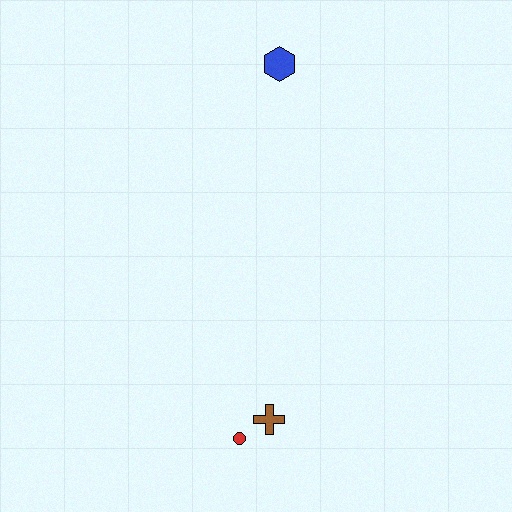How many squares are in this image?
There are no squares.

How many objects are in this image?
There are 3 objects.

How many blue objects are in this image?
There is 1 blue object.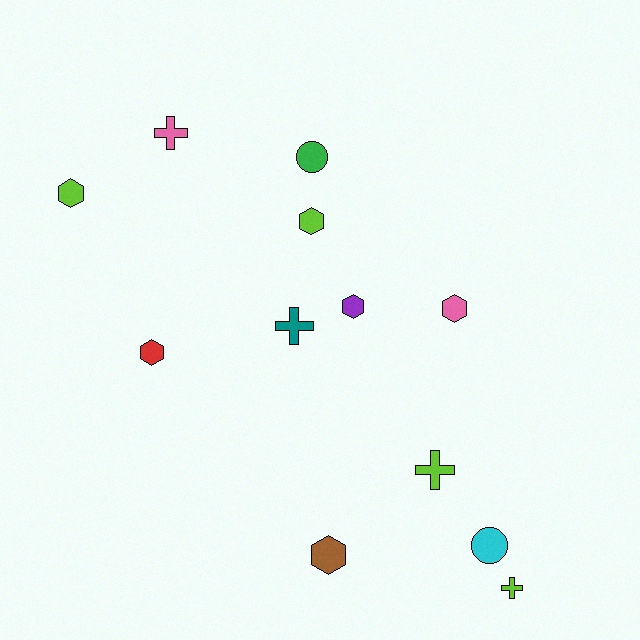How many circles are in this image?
There are 2 circles.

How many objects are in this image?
There are 12 objects.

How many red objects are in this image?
There is 1 red object.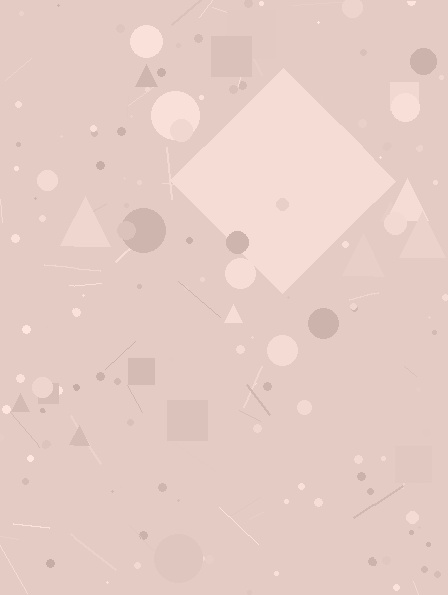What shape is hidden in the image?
A diamond is hidden in the image.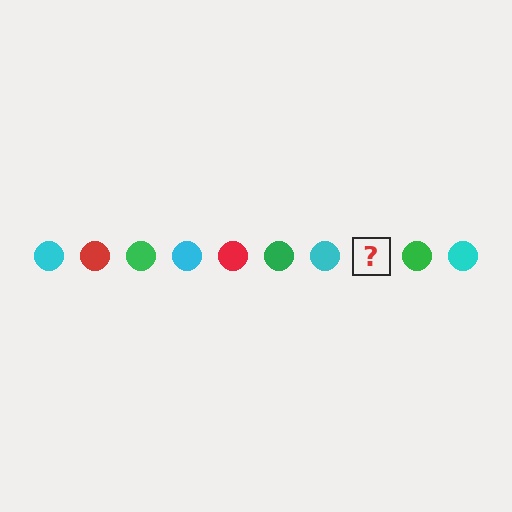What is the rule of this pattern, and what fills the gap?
The rule is that the pattern cycles through cyan, red, green circles. The gap should be filled with a red circle.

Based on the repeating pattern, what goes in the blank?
The blank should be a red circle.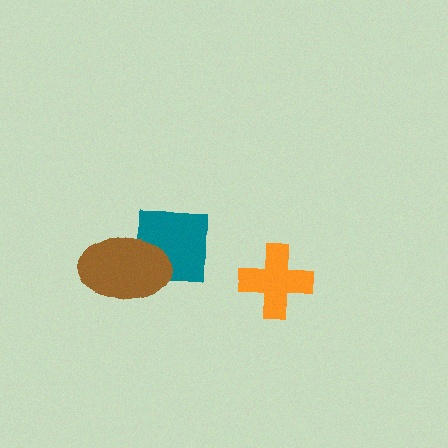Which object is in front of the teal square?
The brown ellipse is in front of the teal square.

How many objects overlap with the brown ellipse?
1 object overlaps with the brown ellipse.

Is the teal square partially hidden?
Yes, it is partially covered by another shape.